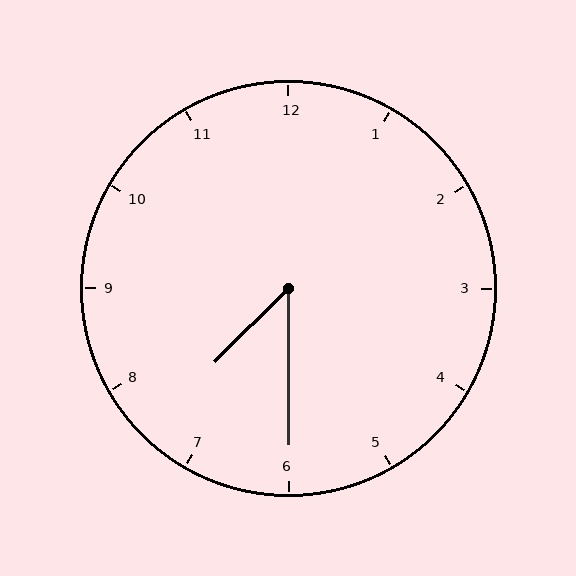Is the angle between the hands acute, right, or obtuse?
It is acute.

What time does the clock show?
7:30.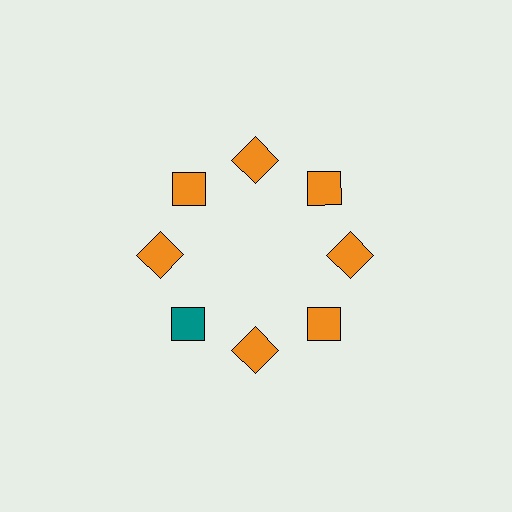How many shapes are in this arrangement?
There are 8 shapes arranged in a ring pattern.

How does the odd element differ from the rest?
It has a different color: teal instead of orange.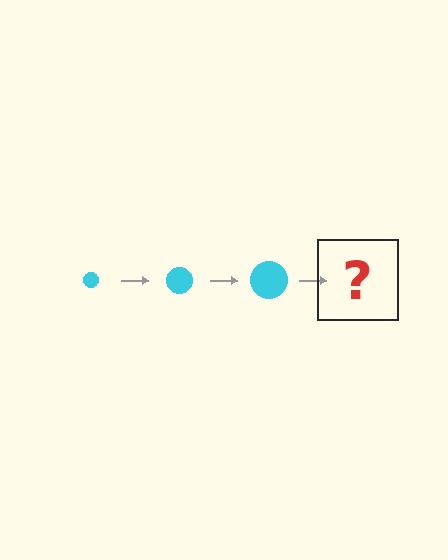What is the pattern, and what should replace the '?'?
The pattern is that the circle gets progressively larger each step. The '?' should be a cyan circle, larger than the previous one.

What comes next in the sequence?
The next element should be a cyan circle, larger than the previous one.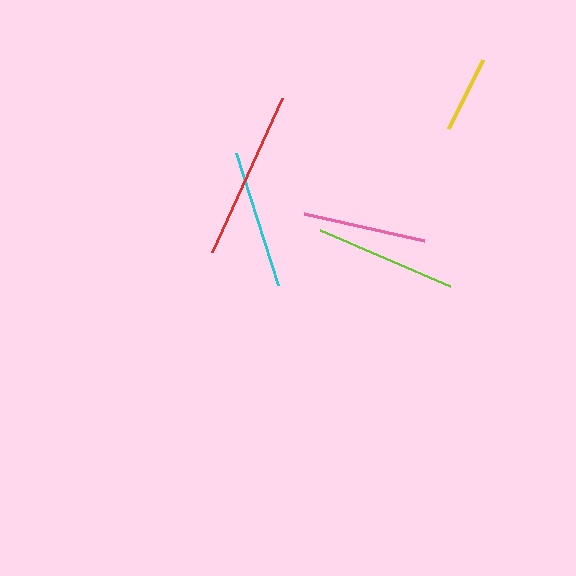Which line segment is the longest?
The red line is the longest at approximately 169 pixels.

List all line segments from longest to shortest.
From longest to shortest: red, lime, cyan, pink, yellow.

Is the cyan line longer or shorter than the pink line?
The cyan line is longer than the pink line.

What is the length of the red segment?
The red segment is approximately 169 pixels long.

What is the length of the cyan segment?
The cyan segment is approximately 139 pixels long.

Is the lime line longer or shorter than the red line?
The red line is longer than the lime line.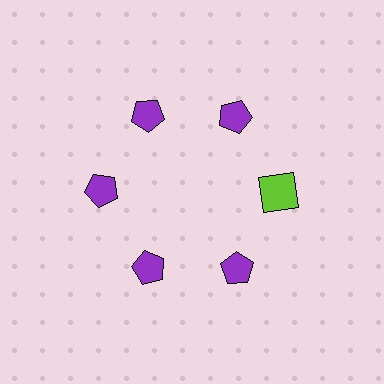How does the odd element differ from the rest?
It differs in both color (lime instead of purple) and shape (square instead of pentagon).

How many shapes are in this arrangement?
There are 6 shapes arranged in a ring pattern.